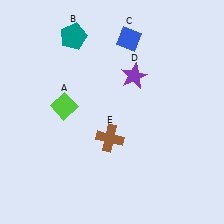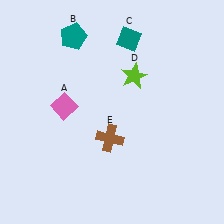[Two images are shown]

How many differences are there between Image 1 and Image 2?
There are 3 differences between the two images.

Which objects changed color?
A changed from lime to pink. C changed from blue to teal. D changed from purple to lime.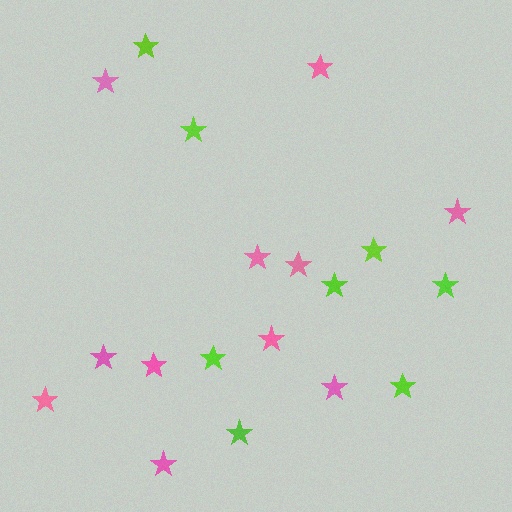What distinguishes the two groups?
There are 2 groups: one group of pink stars (11) and one group of lime stars (8).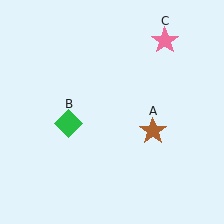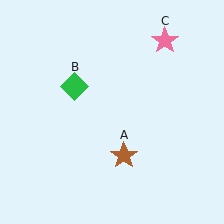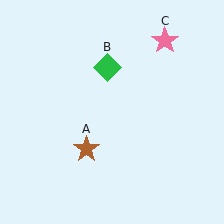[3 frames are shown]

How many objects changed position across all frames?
2 objects changed position: brown star (object A), green diamond (object B).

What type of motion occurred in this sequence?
The brown star (object A), green diamond (object B) rotated clockwise around the center of the scene.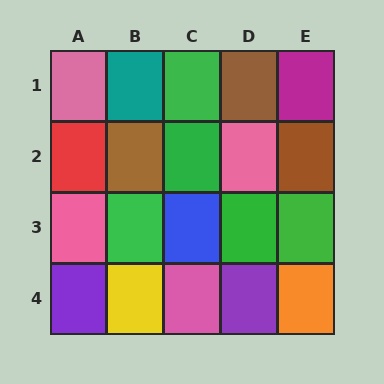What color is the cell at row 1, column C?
Green.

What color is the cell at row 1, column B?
Teal.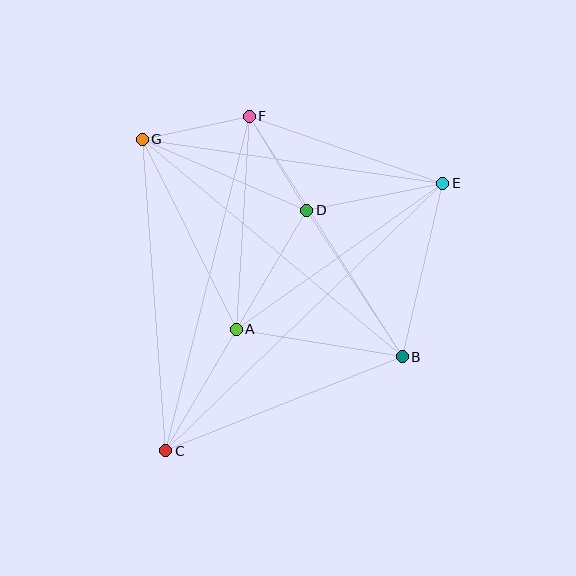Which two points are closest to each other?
Points F and G are closest to each other.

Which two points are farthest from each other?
Points C and E are farthest from each other.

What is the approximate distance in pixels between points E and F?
The distance between E and F is approximately 205 pixels.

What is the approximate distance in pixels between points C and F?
The distance between C and F is approximately 345 pixels.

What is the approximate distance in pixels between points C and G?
The distance between C and G is approximately 312 pixels.